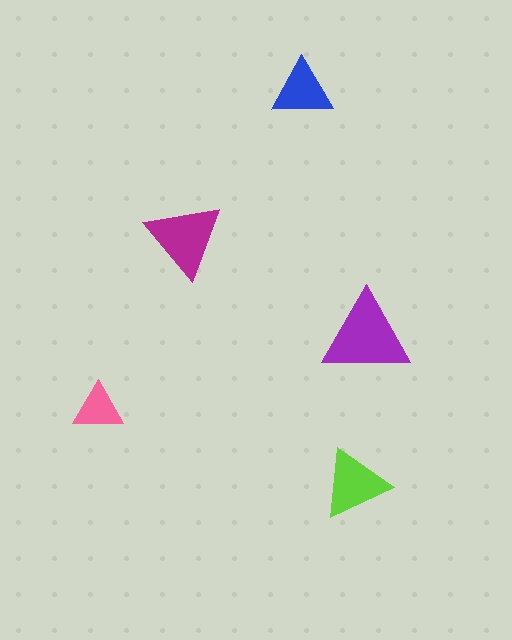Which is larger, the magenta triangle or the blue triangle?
The magenta one.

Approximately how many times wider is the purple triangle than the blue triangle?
About 1.5 times wider.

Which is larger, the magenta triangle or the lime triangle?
The magenta one.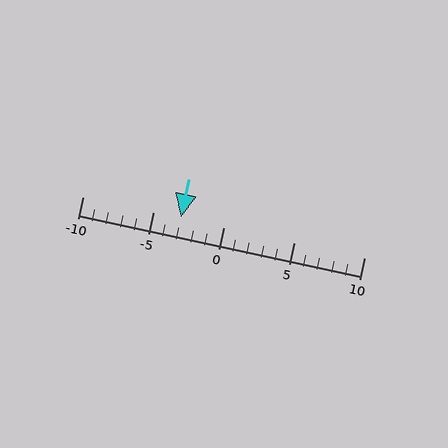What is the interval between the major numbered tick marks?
The major tick marks are spaced 5 units apart.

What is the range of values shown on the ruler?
The ruler shows values from -10 to 10.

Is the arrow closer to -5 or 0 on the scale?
The arrow is closer to -5.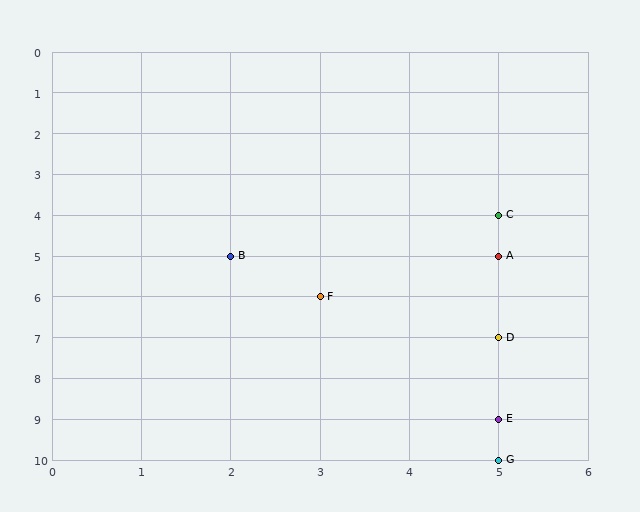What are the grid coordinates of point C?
Point C is at grid coordinates (5, 4).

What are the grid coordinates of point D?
Point D is at grid coordinates (5, 7).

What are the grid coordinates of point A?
Point A is at grid coordinates (5, 5).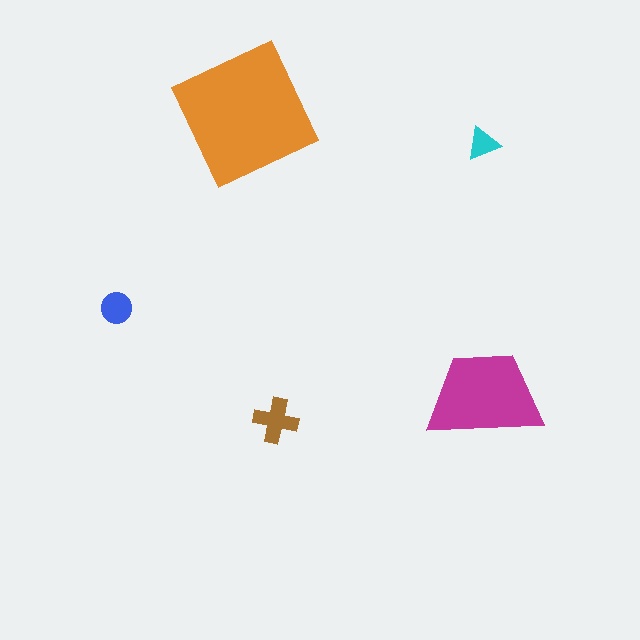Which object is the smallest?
The cyan triangle.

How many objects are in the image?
There are 5 objects in the image.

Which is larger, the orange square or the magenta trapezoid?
The orange square.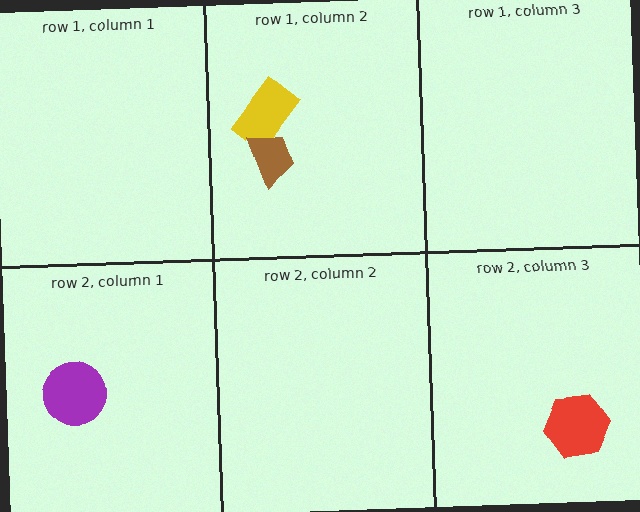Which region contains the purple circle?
The row 2, column 1 region.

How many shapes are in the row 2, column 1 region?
1.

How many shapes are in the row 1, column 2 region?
2.